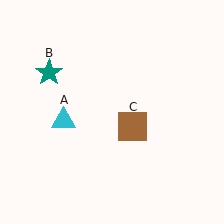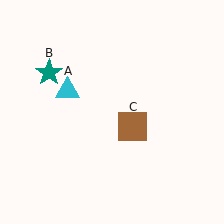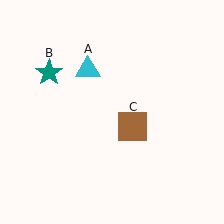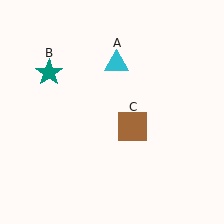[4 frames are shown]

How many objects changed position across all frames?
1 object changed position: cyan triangle (object A).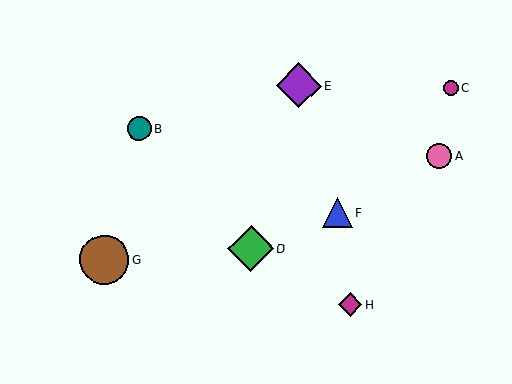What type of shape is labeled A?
Shape A is a pink circle.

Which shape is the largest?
The brown circle (labeled G) is the largest.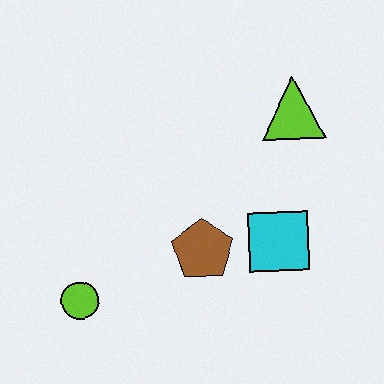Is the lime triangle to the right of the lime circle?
Yes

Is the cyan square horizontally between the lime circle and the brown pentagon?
No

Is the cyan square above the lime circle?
Yes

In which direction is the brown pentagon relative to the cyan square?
The brown pentagon is to the left of the cyan square.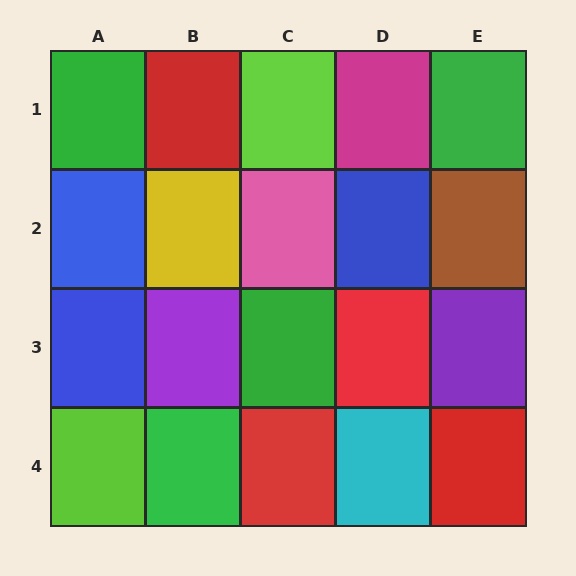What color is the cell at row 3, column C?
Green.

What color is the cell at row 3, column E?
Purple.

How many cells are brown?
1 cell is brown.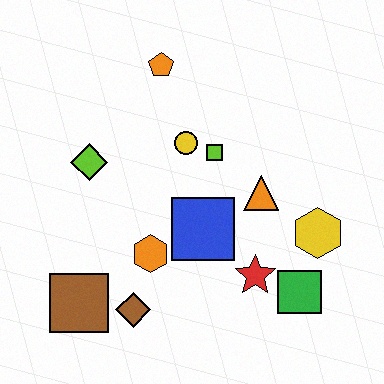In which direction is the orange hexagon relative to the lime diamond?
The orange hexagon is below the lime diamond.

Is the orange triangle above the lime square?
No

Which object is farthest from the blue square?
The orange pentagon is farthest from the blue square.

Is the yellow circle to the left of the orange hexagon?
No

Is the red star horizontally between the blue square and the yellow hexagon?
Yes